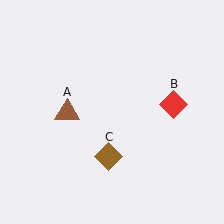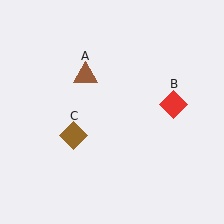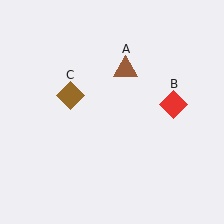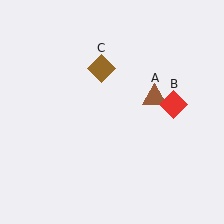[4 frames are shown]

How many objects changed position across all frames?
2 objects changed position: brown triangle (object A), brown diamond (object C).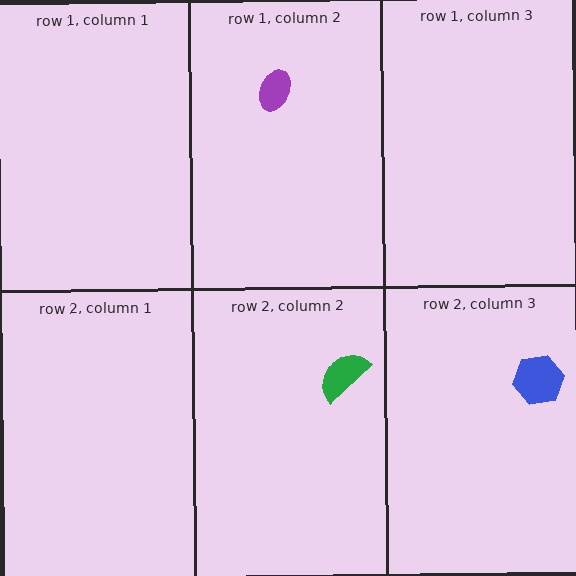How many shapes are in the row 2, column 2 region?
1.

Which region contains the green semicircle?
The row 2, column 2 region.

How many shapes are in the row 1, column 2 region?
1.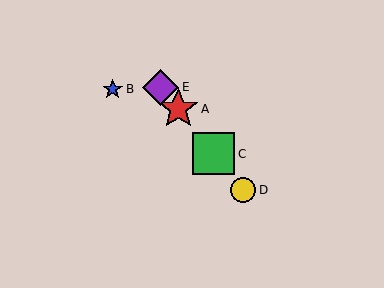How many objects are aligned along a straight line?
4 objects (A, C, D, E) are aligned along a straight line.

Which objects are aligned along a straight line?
Objects A, C, D, E are aligned along a straight line.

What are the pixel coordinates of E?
Object E is at (161, 87).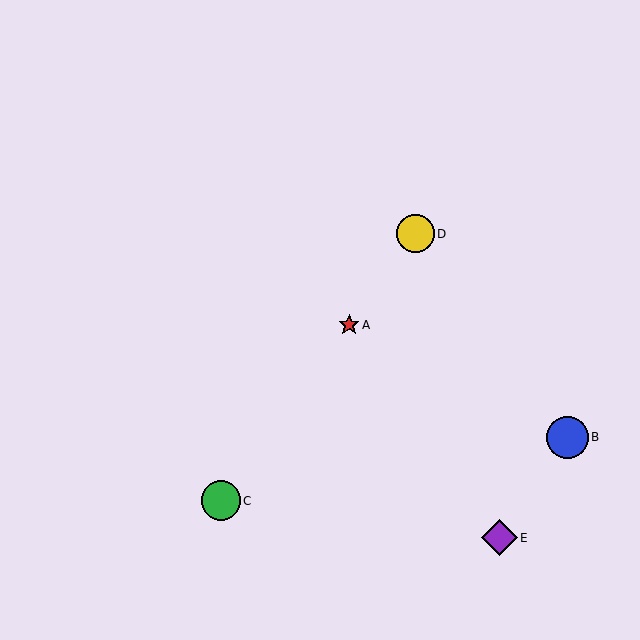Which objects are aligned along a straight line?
Objects A, C, D are aligned along a straight line.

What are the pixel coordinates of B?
Object B is at (567, 437).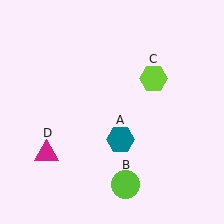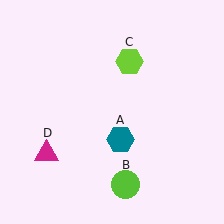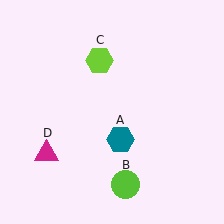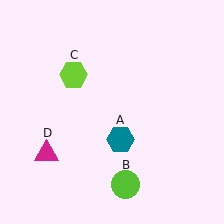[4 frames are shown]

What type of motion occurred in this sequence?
The lime hexagon (object C) rotated counterclockwise around the center of the scene.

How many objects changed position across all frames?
1 object changed position: lime hexagon (object C).